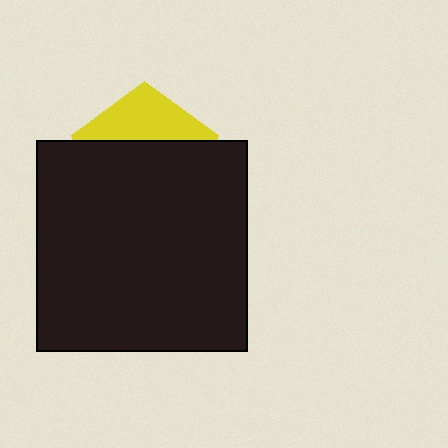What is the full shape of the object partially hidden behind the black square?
The partially hidden object is a yellow pentagon.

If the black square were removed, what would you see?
You would see the complete yellow pentagon.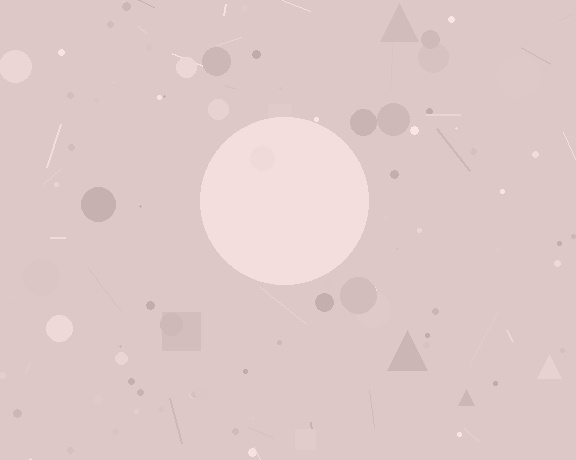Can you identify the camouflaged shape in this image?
The camouflaged shape is a circle.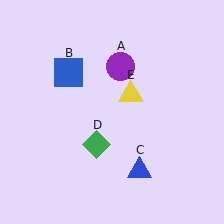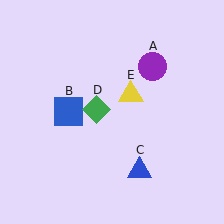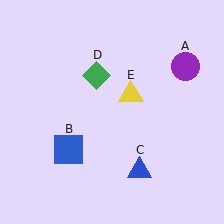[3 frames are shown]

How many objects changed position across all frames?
3 objects changed position: purple circle (object A), blue square (object B), green diamond (object D).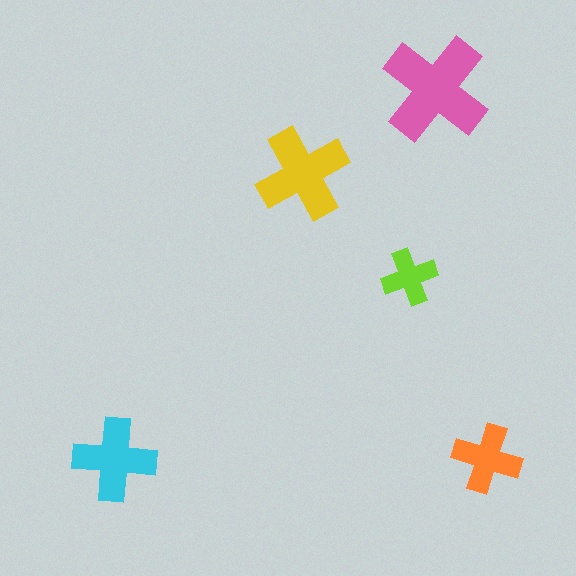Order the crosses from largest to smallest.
the pink one, the yellow one, the cyan one, the orange one, the lime one.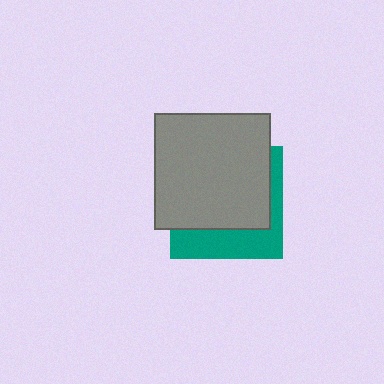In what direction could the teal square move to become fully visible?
The teal square could move down. That would shift it out from behind the gray square entirely.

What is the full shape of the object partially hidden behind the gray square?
The partially hidden object is a teal square.